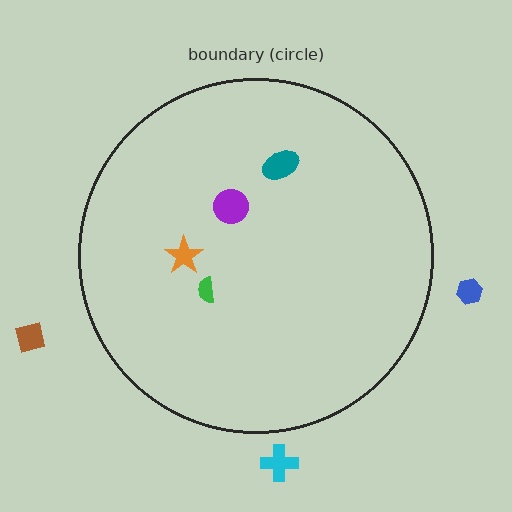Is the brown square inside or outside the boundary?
Outside.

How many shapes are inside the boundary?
4 inside, 3 outside.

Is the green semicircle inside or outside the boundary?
Inside.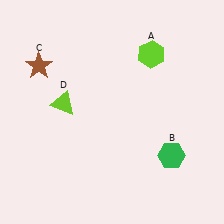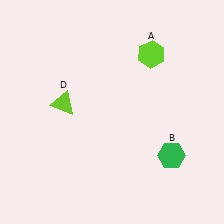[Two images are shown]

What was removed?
The brown star (C) was removed in Image 2.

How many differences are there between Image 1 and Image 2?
There is 1 difference between the two images.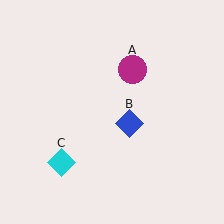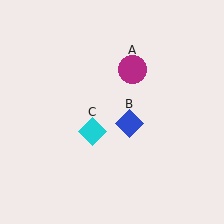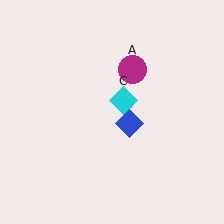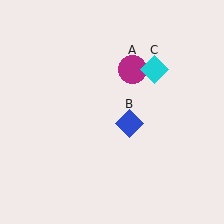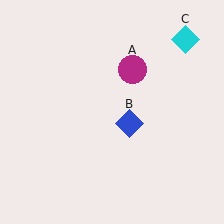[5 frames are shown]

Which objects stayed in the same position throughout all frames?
Magenta circle (object A) and blue diamond (object B) remained stationary.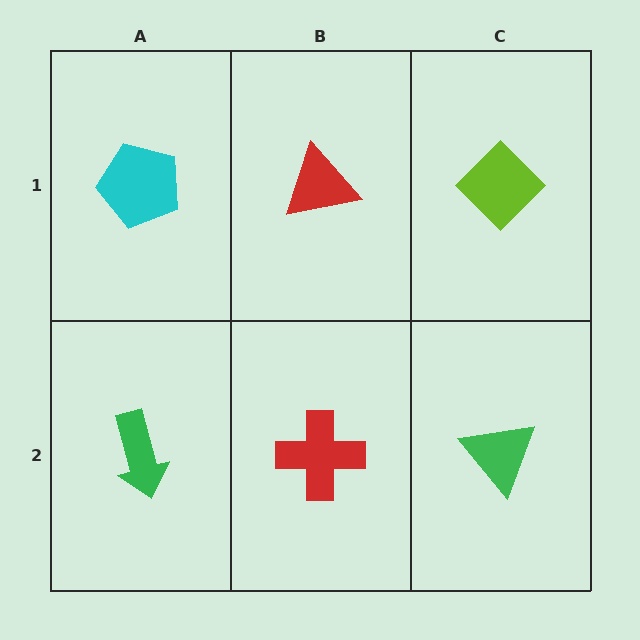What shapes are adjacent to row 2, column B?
A red triangle (row 1, column B), a green arrow (row 2, column A), a green triangle (row 2, column C).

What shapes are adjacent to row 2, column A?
A cyan pentagon (row 1, column A), a red cross (row 2, column B).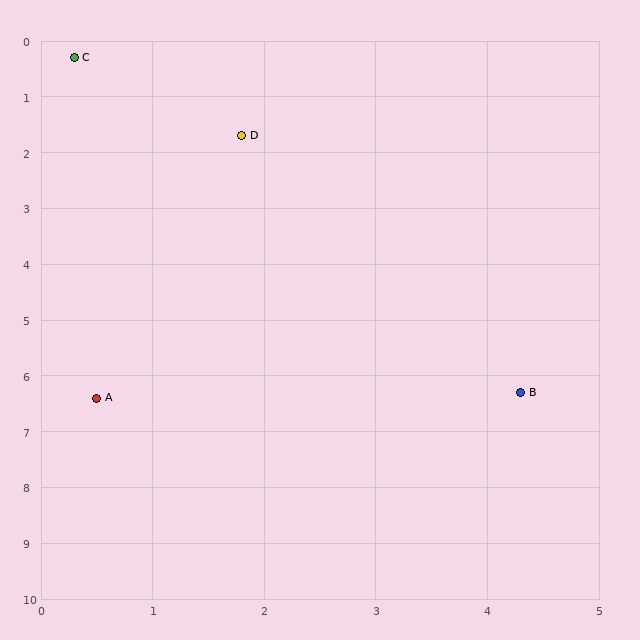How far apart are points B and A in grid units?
Points B and A are about 3.8 grid units apart.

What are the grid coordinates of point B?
Point B is at approximately (4.3, 6.3).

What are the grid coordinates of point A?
Point A is at approximately (0.5, 6.4).